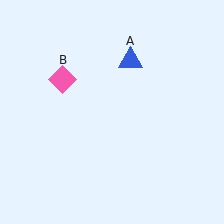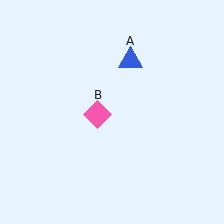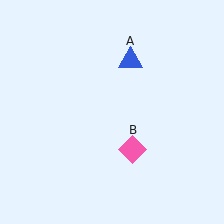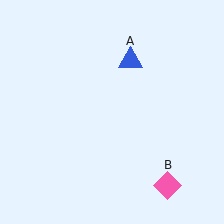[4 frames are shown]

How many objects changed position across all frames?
1 object changed position: pink diamond (object B).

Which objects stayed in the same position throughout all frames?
Blue triangle (object A) remained stationary.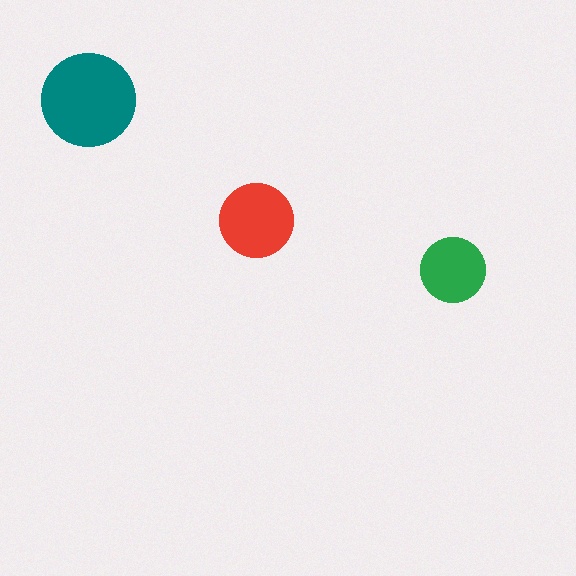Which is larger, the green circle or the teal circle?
The teal one.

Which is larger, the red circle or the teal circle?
The teal one.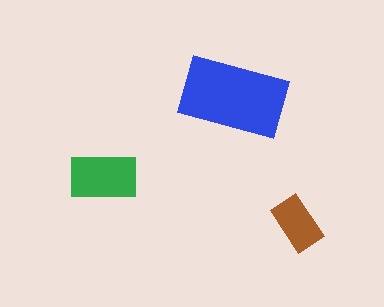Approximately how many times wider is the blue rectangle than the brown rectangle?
About 2 times wider.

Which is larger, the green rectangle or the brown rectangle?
The green one.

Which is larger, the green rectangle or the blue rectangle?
The blue one.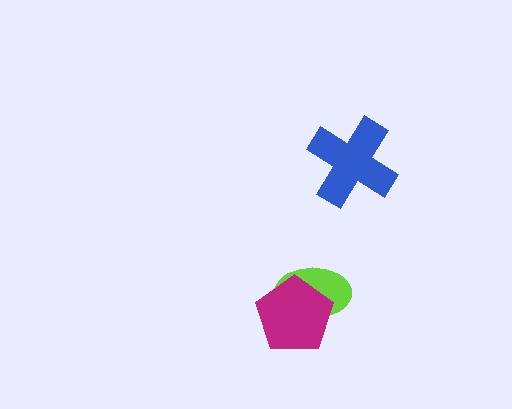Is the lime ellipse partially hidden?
Yes, it is partially covered by another shape.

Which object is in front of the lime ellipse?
The magenta pentagon is in front of the lime ellipse.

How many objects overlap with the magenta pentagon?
1 object overlaps with the magenta pentagon.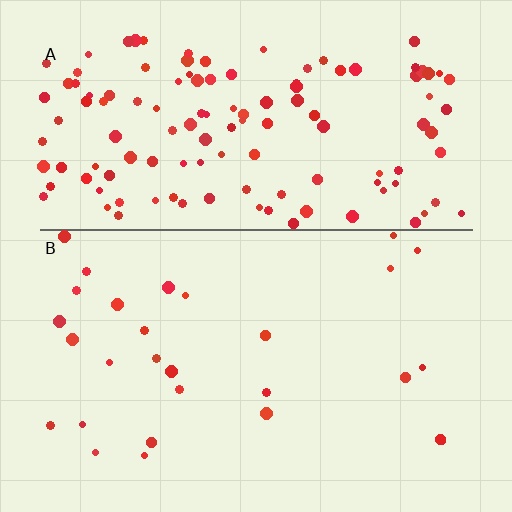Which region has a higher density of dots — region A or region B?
A (the top).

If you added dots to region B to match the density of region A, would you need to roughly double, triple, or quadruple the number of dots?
Approximately quadruple.